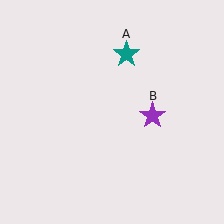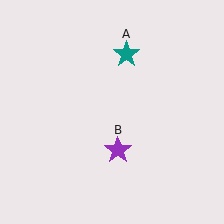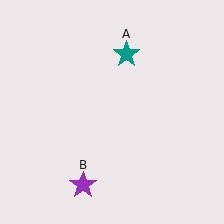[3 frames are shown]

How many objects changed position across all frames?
1 object changed position: purple star (object B).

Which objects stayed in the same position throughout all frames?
Teal star (object A) remained stationary.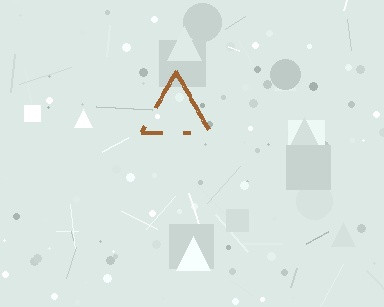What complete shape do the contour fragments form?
The contour fragments form a triangle.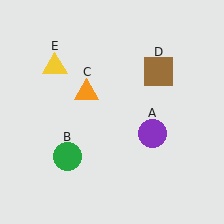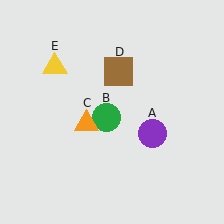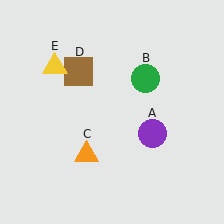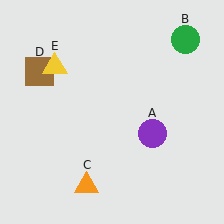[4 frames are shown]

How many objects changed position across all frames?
3 objects changed position: green circle (object B), orange triangle (object C), brown square (object D).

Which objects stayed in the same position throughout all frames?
Purple circle (object A) and yellow triangle (object E) remained stationary.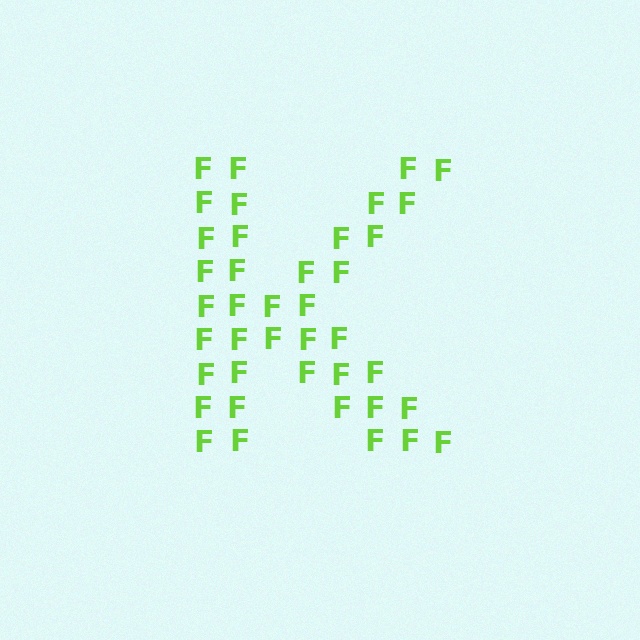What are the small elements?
The small elements are letter F's.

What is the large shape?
The large shape is the letter K.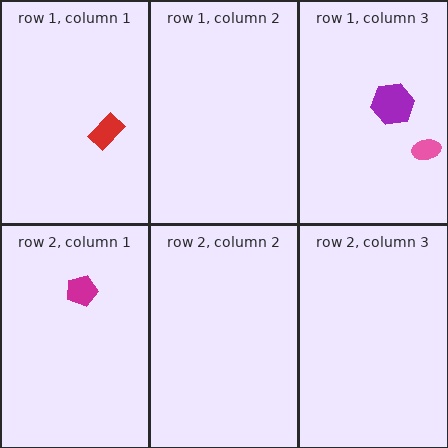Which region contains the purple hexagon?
The row 1, column 3 region.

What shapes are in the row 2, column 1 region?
The magenta pentagon.